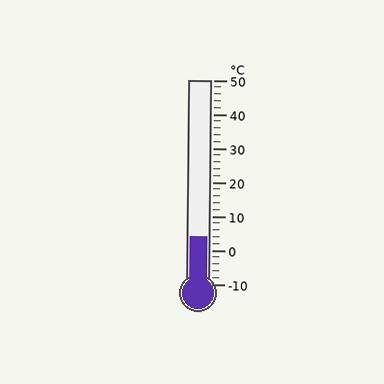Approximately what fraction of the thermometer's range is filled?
The thermometer is filled to approximately 25% of its range.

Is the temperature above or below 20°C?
The temperature is below 20°C.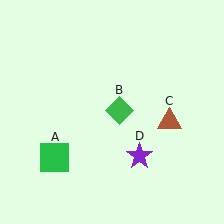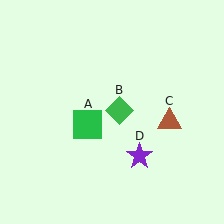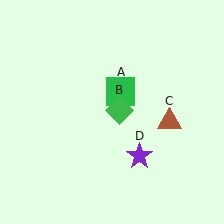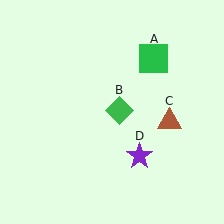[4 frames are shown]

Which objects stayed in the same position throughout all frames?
Green diamond (object B) and brown triangle (object C) and purple star (object D) remained stationary.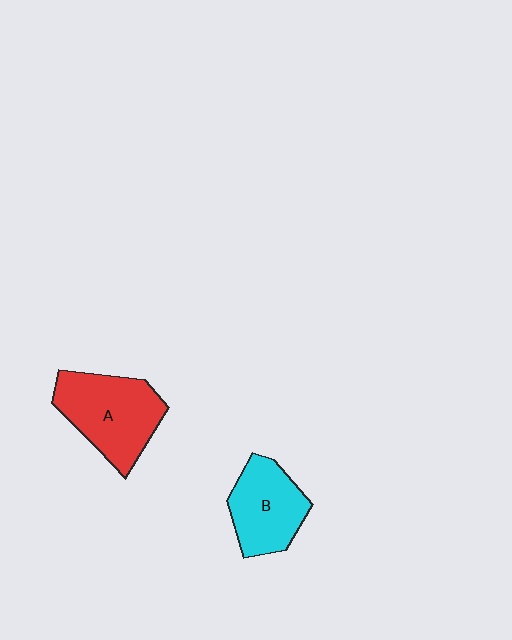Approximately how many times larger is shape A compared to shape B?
Approximately 1.3 times.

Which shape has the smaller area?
Shape B (cyan).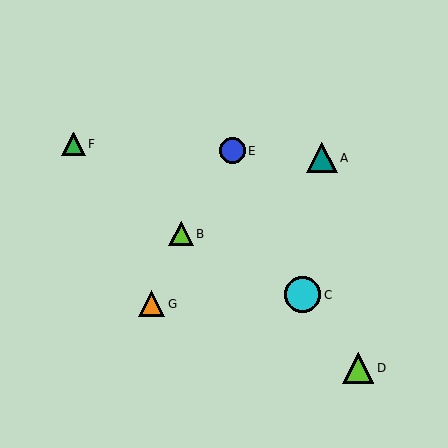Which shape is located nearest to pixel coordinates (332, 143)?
The teal triangle (labeled A) at (322, 158) is nearest to that location.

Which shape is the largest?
The cyan circle (labeled C) is the largest.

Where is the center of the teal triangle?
The center of the teal triangle is at (322, 158).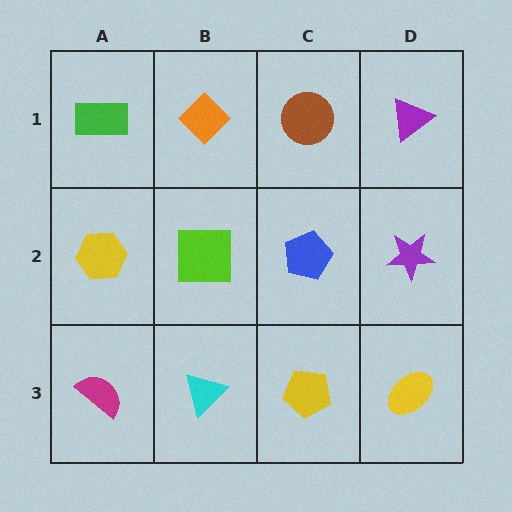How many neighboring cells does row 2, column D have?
3.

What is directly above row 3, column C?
A blue pentagon.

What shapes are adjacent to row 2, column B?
An orange diamond (row 1, column B), a cyan triangle (row 3, column B), a yellow hexagon (row 2, column A), a blue pentagon (row 2, column C).